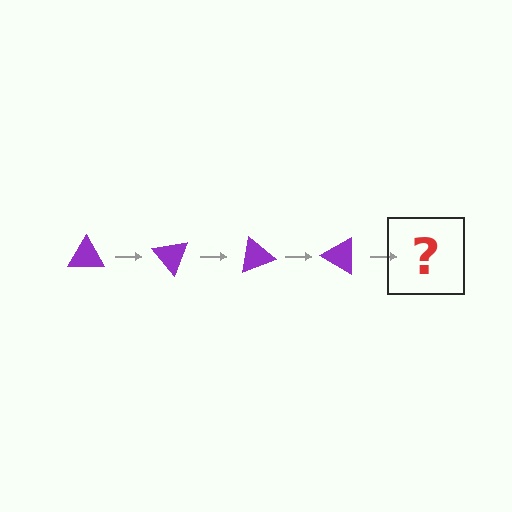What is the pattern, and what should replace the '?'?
The pattern is that the triangle rotates 50 degrees each step. The '?' should be a purple triangle rotated 200 degrees.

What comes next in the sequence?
The next element should be a purple triangle rotated 200 degrees.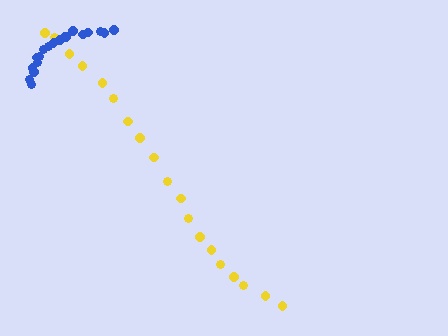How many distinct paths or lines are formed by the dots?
There are 2 distinct paths.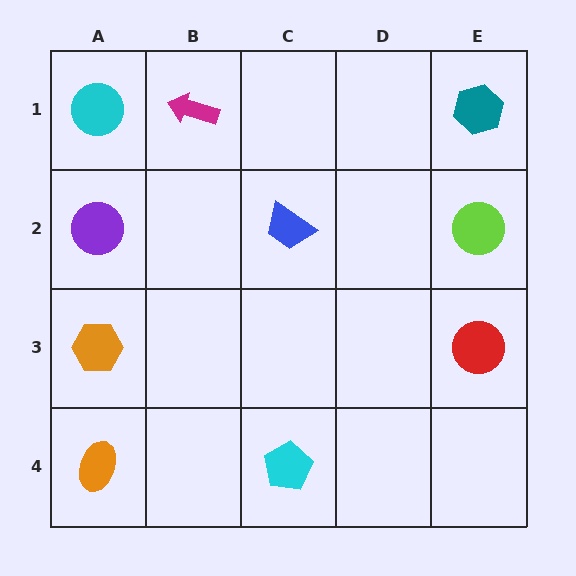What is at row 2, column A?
A purple circle.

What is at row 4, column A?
An orange ellipse.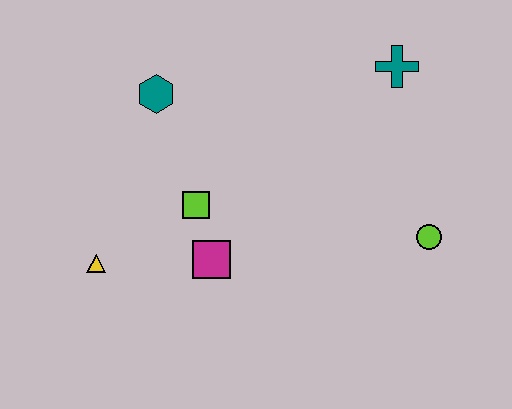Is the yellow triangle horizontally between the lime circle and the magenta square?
No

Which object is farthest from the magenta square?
The teal cross is farthest from the magenta square.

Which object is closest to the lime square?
The magenta square is closest to the lime square.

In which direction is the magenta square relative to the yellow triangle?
The magenta square is to the right of the yellow triangle.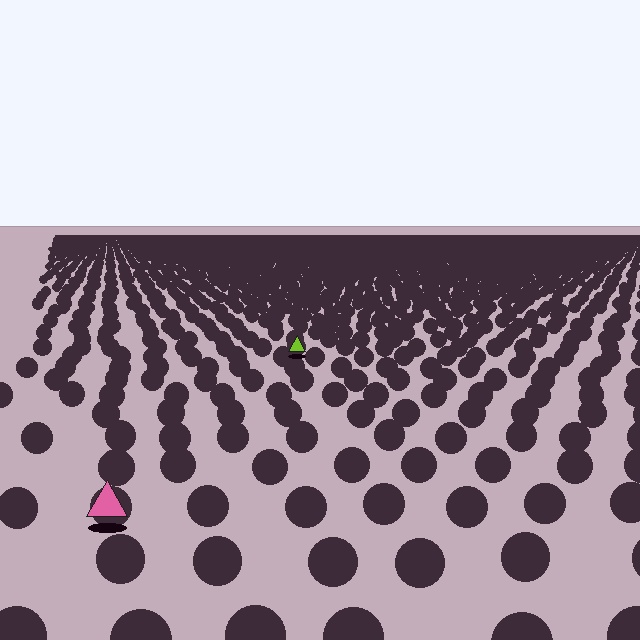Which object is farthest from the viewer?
The lime triangle is farthest from the viewer. It appears smaller and the ground texture around it is denser.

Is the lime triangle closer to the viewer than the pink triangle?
No. The pink triangle is closer — you can tell from the texture gradient: the ground texture is coarser near it.